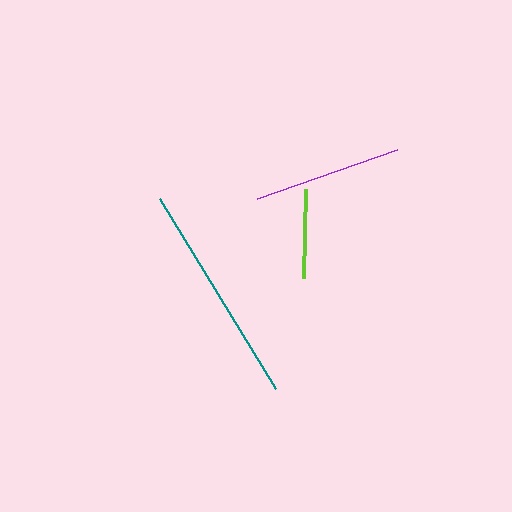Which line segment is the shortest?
The lime line is the shortest at approximately 89 pixels.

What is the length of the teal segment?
The teal segment is approximately 222 pixels long.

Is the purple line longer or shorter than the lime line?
The purple line is longer than the lime line.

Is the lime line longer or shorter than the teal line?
The teal line is longer than the lime line.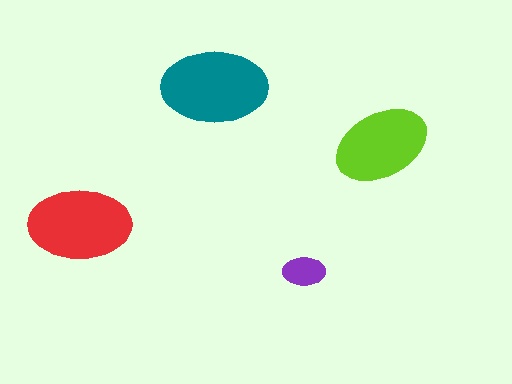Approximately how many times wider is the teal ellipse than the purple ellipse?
About 2.5 times wider.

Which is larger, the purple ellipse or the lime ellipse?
The lime one.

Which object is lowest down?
The purple ellipse is bottommost.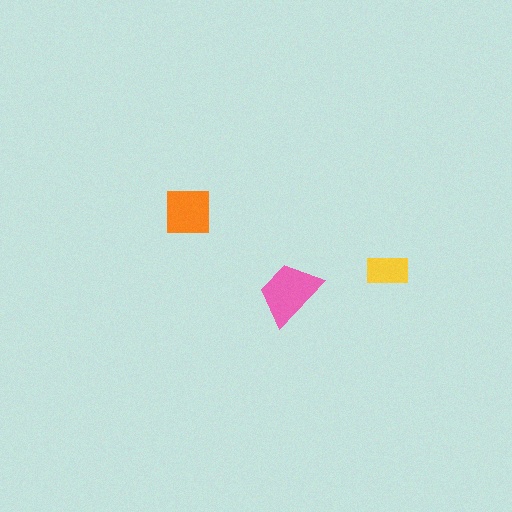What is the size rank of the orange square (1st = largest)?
2nd.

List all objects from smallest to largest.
The yellow rectangle, the orange square, the pink trapezoid.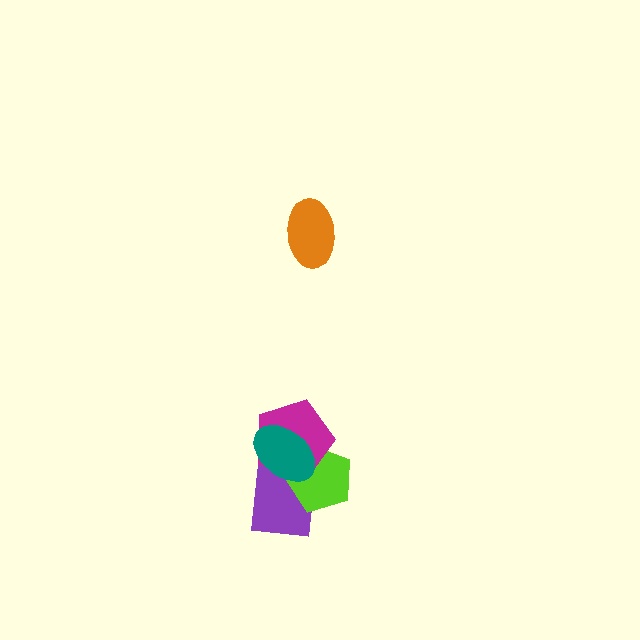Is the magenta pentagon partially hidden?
Yes, it is partially covered by another shape.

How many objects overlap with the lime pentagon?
3 objects overlap with the lime pentagon.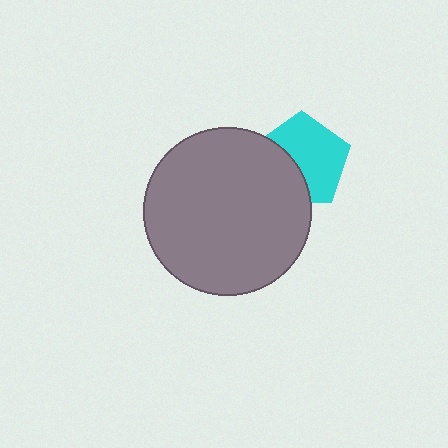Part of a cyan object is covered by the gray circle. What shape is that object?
It is a pentagon.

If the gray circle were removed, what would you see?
You would see the complete cyan pentagon.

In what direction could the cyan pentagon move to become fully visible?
The cyan pentagon could move right. That would shift it out from behind the gray circle entirely.